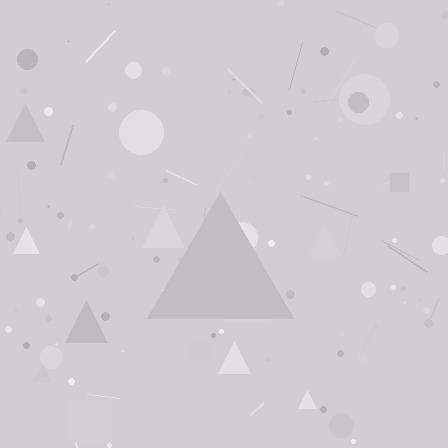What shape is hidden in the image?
A triangle is hidden in the image.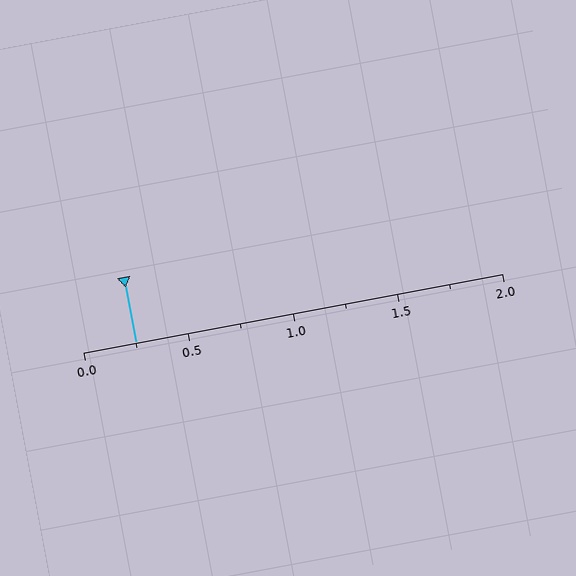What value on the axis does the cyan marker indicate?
The marker indicates approximately 0.25.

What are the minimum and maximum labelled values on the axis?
The axis runs from 0.0 to 2.0.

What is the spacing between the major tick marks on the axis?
The major ticks are spaced 0.5 apart.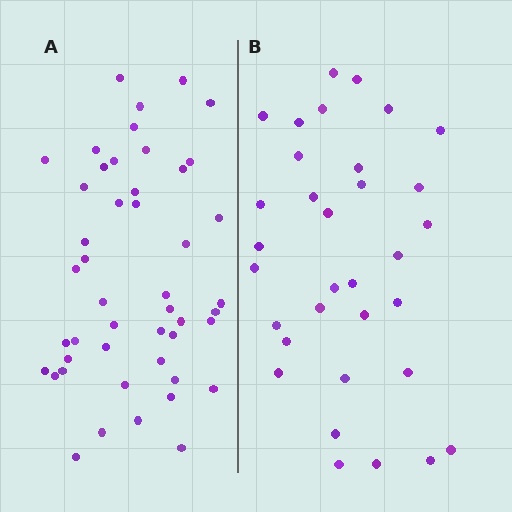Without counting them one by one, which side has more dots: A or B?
Region A (the left region) has more dots.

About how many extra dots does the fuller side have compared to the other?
Region A has approximately 15 more dots than region B.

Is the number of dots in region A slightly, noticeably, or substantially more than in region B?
Region A has noticeably more, but not dramatically so. The ratio is roughly 1.4 to 1.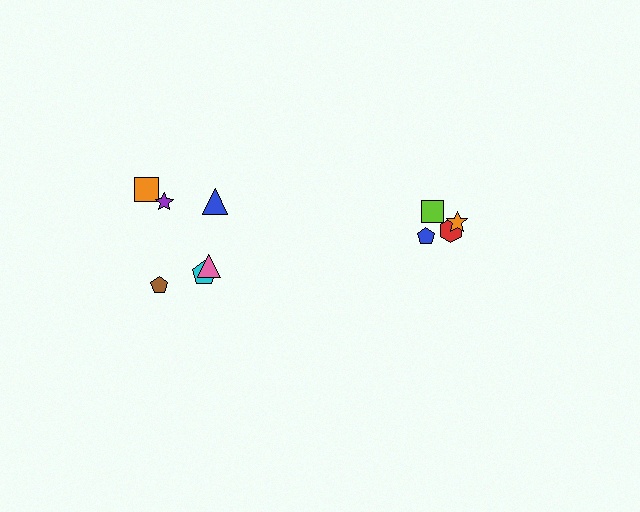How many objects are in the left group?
There are 6 objects.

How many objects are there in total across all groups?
There are 10 objects.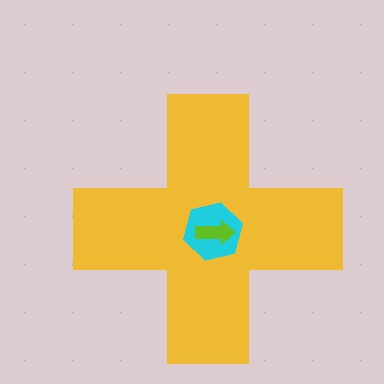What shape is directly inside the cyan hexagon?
The lime arrow.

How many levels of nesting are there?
3.